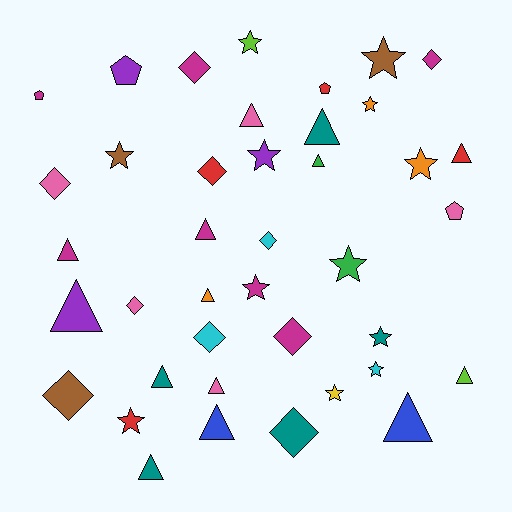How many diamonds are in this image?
There are 10 diamonds.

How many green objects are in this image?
There are 2 green objects.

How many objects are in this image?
There are 40 objects.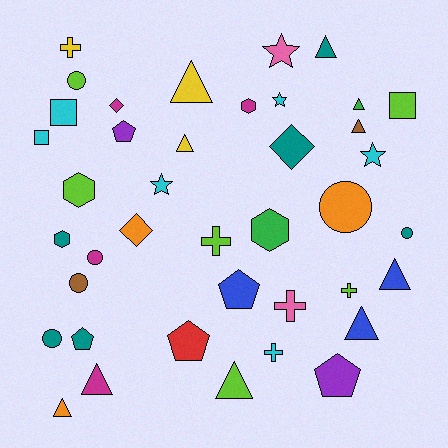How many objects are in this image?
There are 40 objects.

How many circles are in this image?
There are 6 circles.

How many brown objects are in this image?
There are 2 brown objects.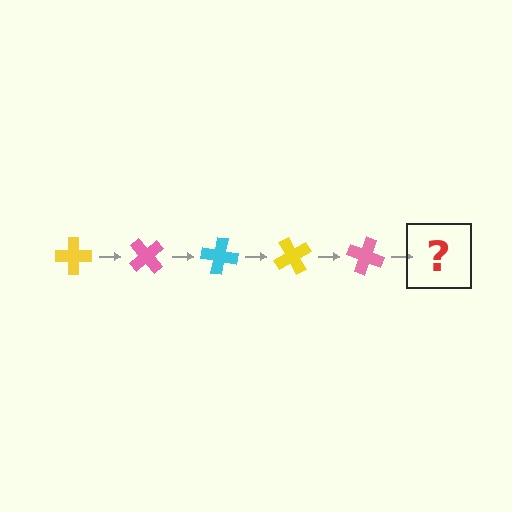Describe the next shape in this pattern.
It should be a cyan cross, rotated 250 degrees from the start.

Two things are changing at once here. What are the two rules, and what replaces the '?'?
The two rules are that it rotates 50 degrees each step and the color cycles through yellow, pink, and cyan. The '?' should be a cyan cross, rotated 250 degrees from the start.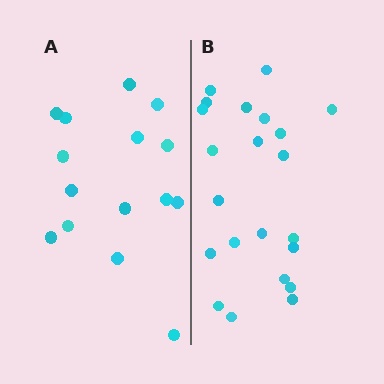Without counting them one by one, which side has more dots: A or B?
Region B (the right region) has more dots.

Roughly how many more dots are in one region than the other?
Region B has roughly 8 or so more dots than region A.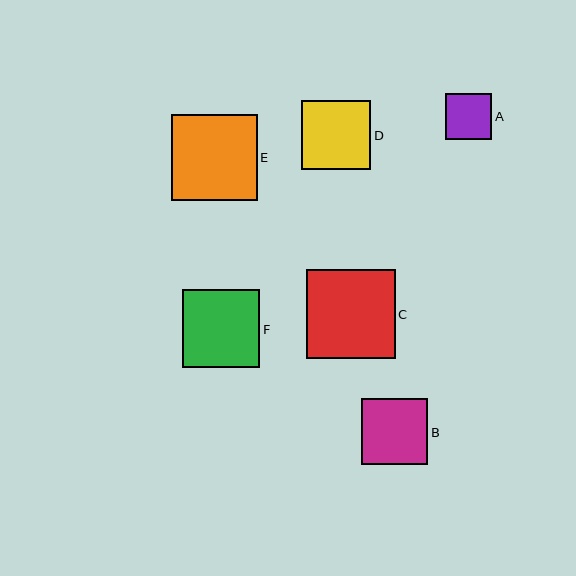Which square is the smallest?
Square A is the smallest with a size of approximately 46 pixels.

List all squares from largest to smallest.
From largest to smallest: C, E, F, D, B, A.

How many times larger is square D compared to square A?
Square D is approximately 1.5 times the size of square A.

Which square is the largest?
Square C is the largest with a size of approximately 89 pixels.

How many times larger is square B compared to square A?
Square B is approximately 1.4 times the size of square A.